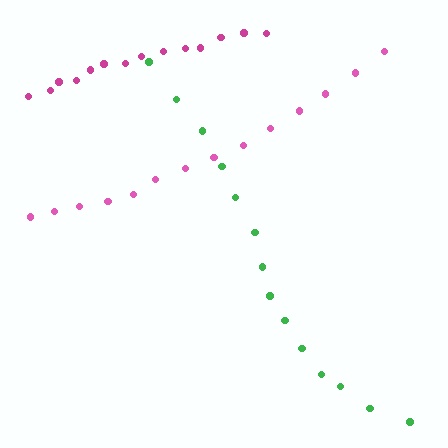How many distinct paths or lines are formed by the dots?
There are 3 distinct paths.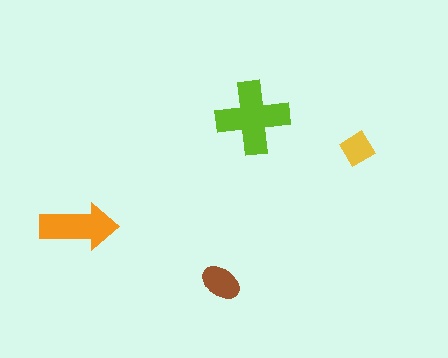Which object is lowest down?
The brown ellipse is bottommost.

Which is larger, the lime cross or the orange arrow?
The lime cross.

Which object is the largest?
The lime cross.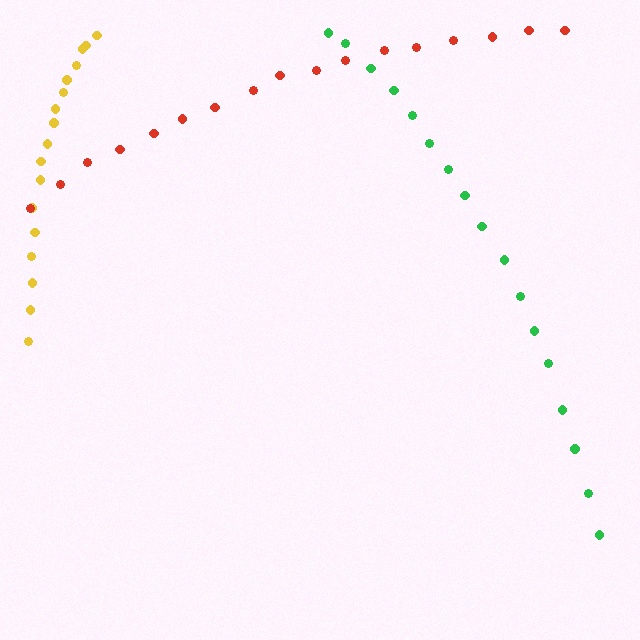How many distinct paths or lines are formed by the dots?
There are 3 distinct paths.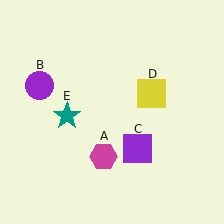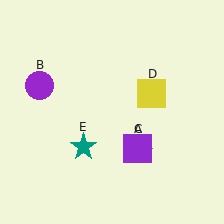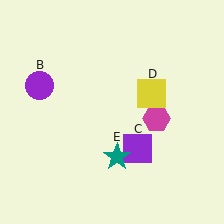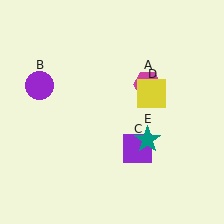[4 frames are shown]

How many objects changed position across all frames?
2 objects changed position: magenta hexagon (object A), teal star (object E).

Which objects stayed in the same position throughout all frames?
Purple circle (object B) and purple square (object C) and yellow square (object D) remained stationary.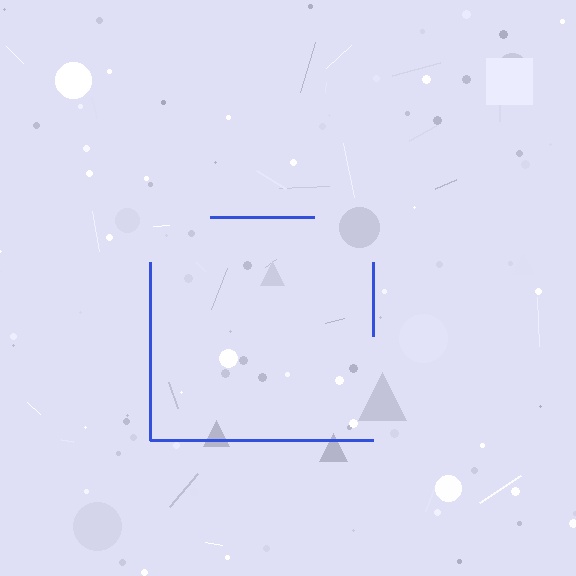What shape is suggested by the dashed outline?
The dashed outline suggests a square.